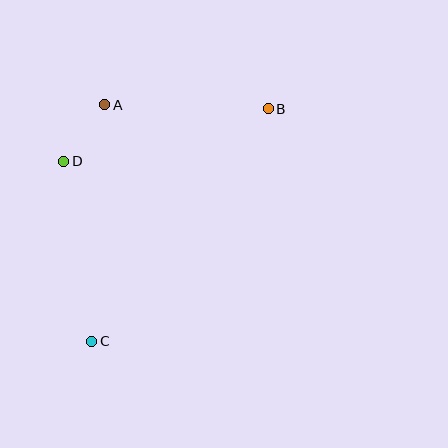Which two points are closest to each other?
Points A and D are closest to each other.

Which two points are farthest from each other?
Points B and C are farthest from each other.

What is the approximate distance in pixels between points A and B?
The distance between A and B is approximately 164 pixels.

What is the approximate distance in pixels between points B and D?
The distance between B and D is approximately 211 pixels.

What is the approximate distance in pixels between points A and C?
The distance between A and C is approximately 237 pixels.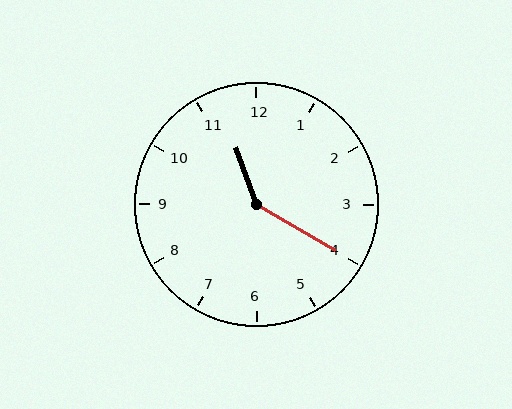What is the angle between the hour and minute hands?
Approximately 140 degrees.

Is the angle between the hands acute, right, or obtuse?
It is obtuse.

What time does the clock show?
11:20.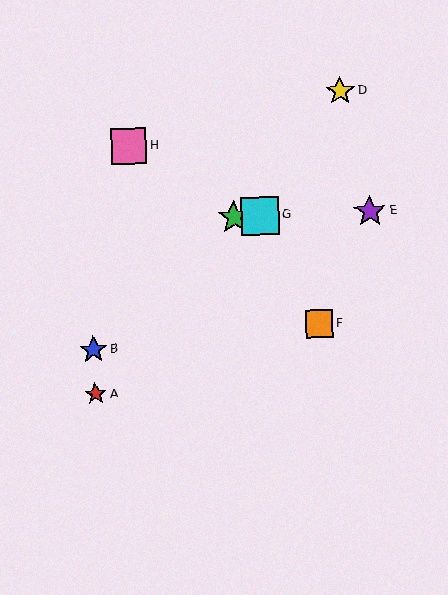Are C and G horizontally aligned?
Yes, both are at y≈217.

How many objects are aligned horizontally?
3 objects (C, E, G) are aligned horizontally.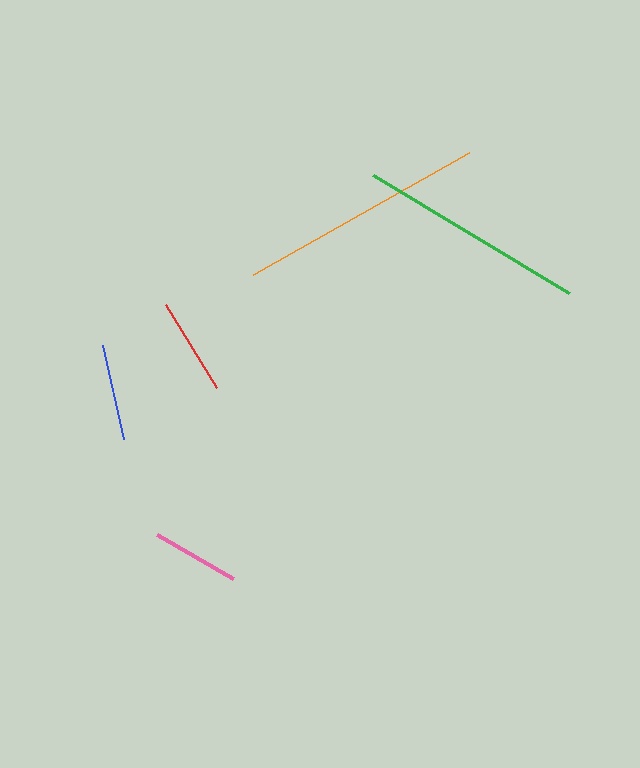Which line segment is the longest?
The orange line is the longest at approximately 249 pixels.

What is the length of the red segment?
The red segment is approximately 98 pixels long.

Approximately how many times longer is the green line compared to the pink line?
The green line is approximately 2.6 times the length of the pink line.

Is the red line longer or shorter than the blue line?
The red line is longer than the blue line.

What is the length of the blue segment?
The blue segment is approximately 97 pixels long.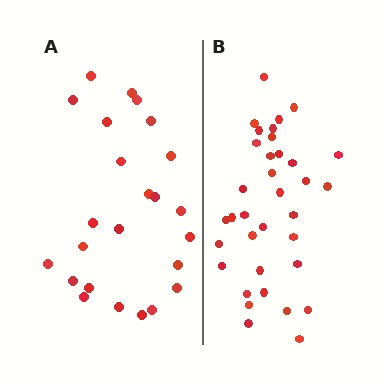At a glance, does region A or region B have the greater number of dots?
Region B (the right region) has more dots.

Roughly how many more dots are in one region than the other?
Region B has roughly 12 or so more dots than region A.